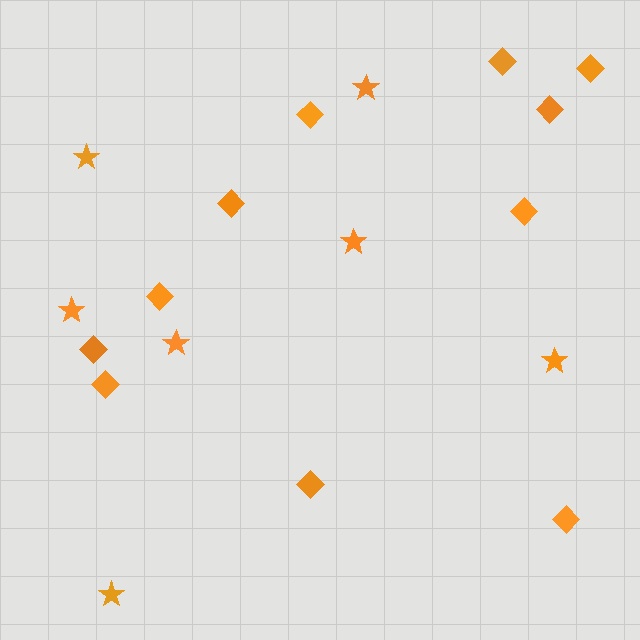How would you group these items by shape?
There are 2 groups: one group of diamonds (11) and one group of stars (7).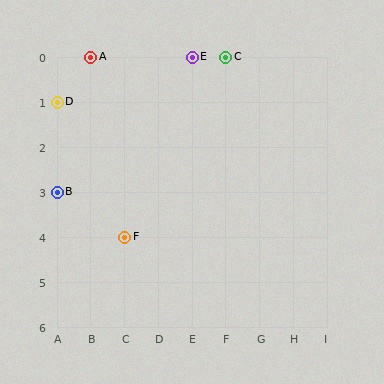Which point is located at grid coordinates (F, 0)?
Point C is at (F, 0).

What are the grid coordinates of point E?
Point E is at grid coordinates (E, 0).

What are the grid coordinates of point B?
Point B is at grid coordinates (A, 3).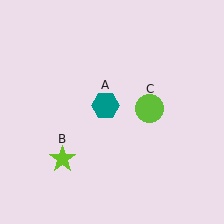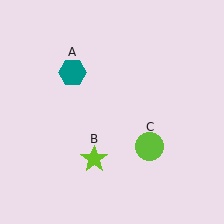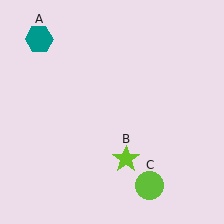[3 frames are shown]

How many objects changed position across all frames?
3 objects changed position: teal hexagon (object A), lime star (object B), lime circle (object C).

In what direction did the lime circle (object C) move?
The lime circle (object C) moved down.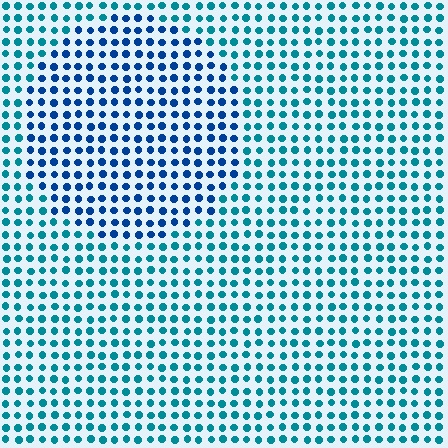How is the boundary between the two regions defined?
The boundary is defined purely by a slight shift in hue (about 31 degrees). Spacing, size, and orientation are identical on both sides.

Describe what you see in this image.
The image is filled with small teal elements in a uniform arrangement. A circle-shaped region is visible where the elements are tinted to a slightly different hue, forming a subtle color boundary.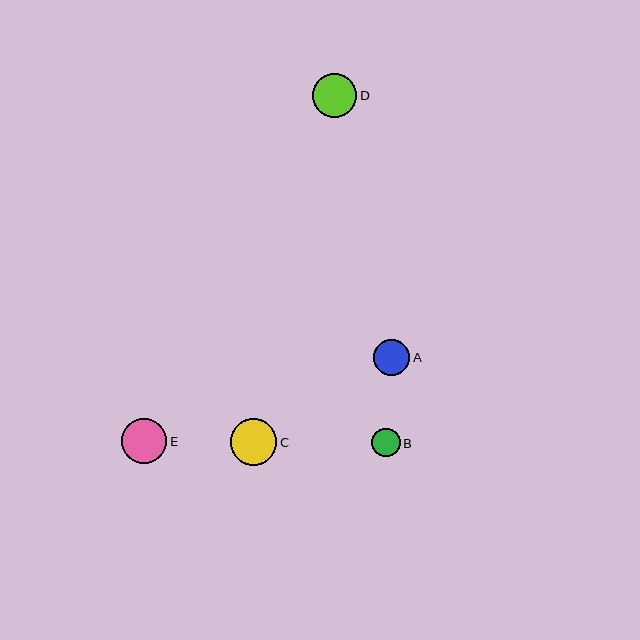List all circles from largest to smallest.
From largest to smallest: C, E, D, A, B.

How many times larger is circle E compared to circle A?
Circle E is approximately 1.2 times the size of circle A.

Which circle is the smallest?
Circle B is the smallest with a size of approximately 29 pixels.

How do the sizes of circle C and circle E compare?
Circle C and circle E are approximately the same size.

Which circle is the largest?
Circle C is the largest with a size of approximately 47 pixels.